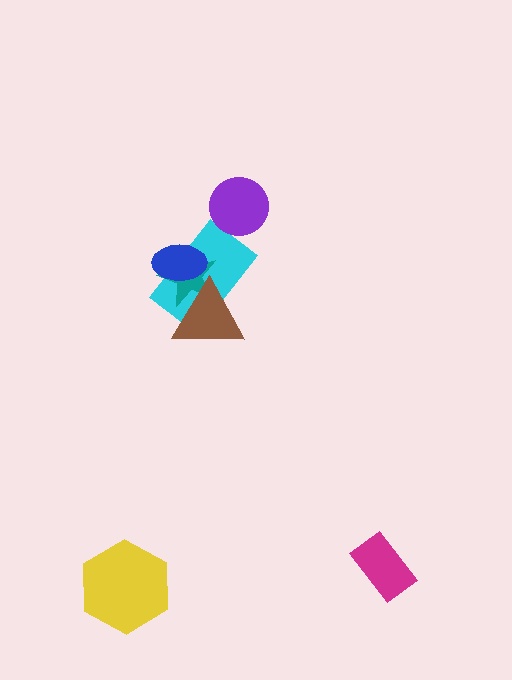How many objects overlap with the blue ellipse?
3 objects overlap with the blue ellipse.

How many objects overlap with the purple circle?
0 objects overlap with the purple circle.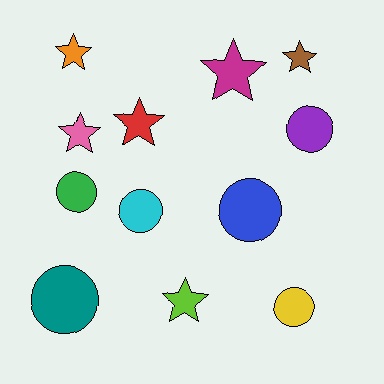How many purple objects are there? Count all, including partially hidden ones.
There is 1 purple object.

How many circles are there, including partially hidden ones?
There are 6 circles.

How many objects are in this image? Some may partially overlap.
There are 12 objects.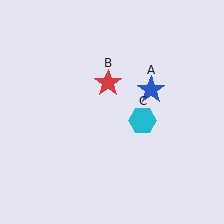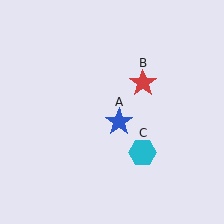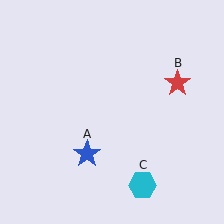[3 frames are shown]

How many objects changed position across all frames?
3 objects changed position: blue star (object A), red star (object B), cyan hexagon (object C).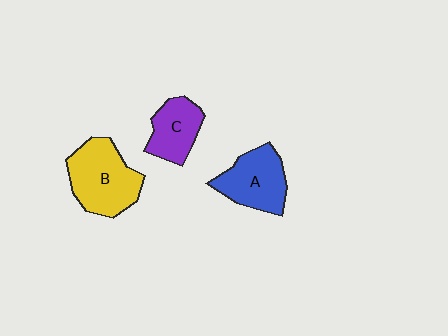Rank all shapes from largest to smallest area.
From largest to smallest: B (yellow), A (blue), C (purple).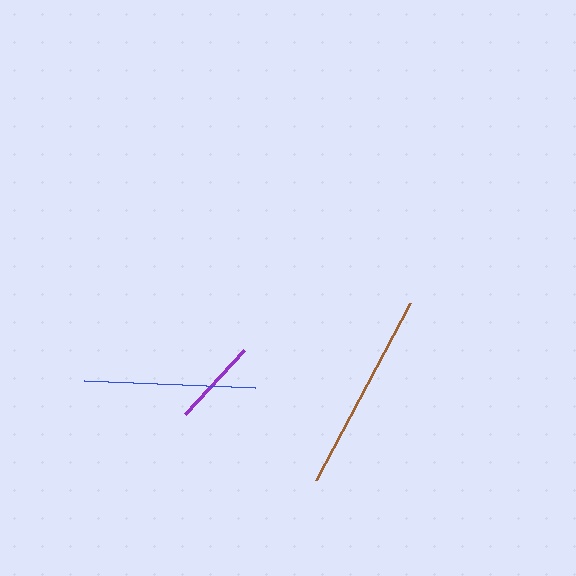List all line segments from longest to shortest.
From longest to shortest: brown, blue, purple.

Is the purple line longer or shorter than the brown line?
The brown line is longer than the purple line.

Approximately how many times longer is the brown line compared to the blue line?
The brown line is approximately 1.2 times the length of the blue line.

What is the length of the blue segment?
The blue segment is approximately 171 pixels long.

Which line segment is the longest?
The brown line is the longest at approximately 200 pixels.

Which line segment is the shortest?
The purple line is the shortest at approximately 87 pixels.